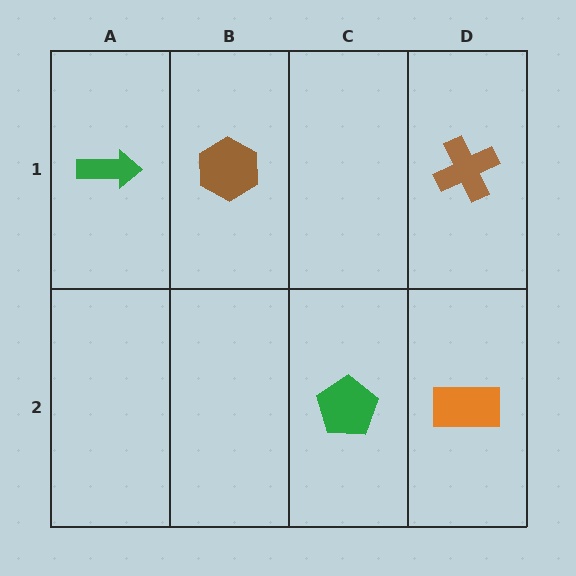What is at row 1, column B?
A brown hexagon.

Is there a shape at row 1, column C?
No, that cell is empty.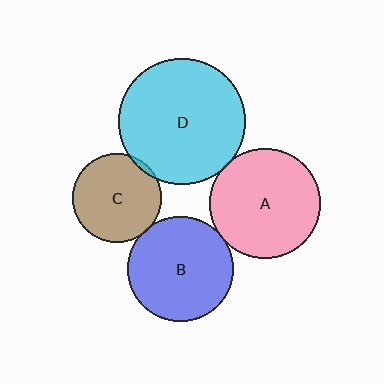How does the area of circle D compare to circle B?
Approximately 1.4 times.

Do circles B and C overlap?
Yes.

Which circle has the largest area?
Circle D (cyan).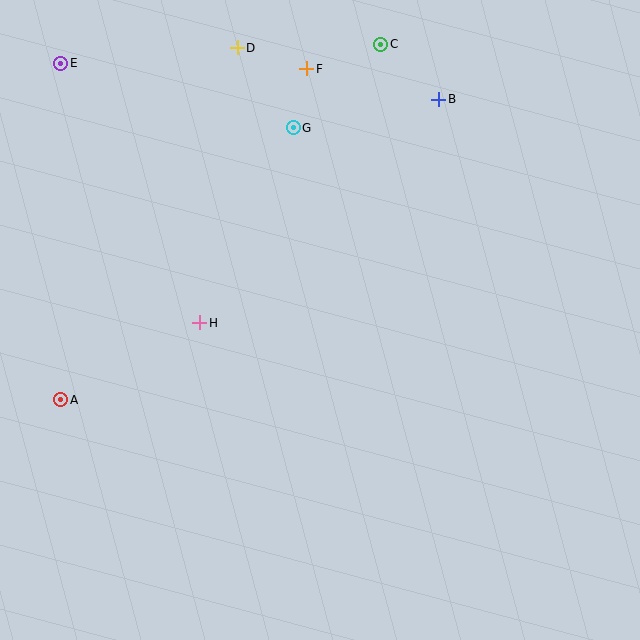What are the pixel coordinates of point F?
Point F is at (307, 69).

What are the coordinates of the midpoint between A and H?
The midpoint between A and H is at (130, 361).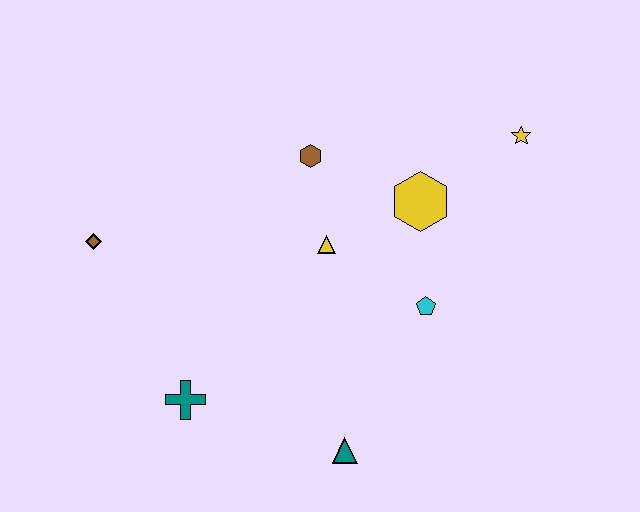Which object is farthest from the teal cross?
The yellow star is farthest from the teal cross.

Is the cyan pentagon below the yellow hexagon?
Yes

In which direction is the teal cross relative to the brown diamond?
The teal cross is below the brown diamond.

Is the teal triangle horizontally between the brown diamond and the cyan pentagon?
Yes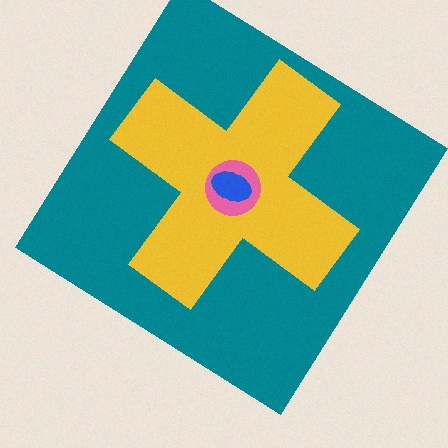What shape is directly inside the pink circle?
The blue ellipse.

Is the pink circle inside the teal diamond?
Yes.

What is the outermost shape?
The teal diamond.